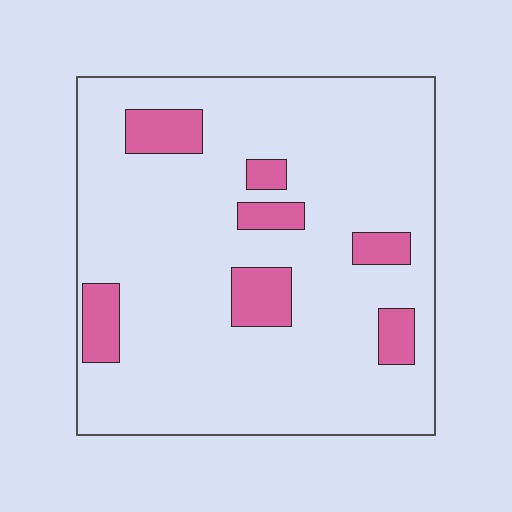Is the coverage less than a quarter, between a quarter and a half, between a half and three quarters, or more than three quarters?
Less than a quarter.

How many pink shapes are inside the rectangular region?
7.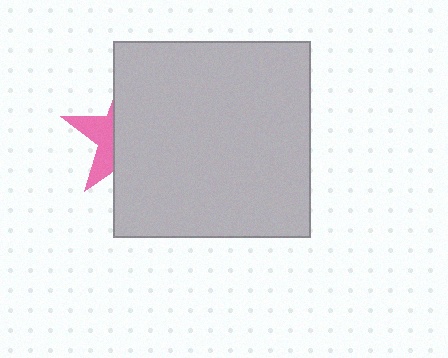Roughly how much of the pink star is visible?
A small part of it is visible (roughly 34%).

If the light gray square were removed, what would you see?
You would see the complete pink star.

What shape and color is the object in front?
The object in front is a light gray square.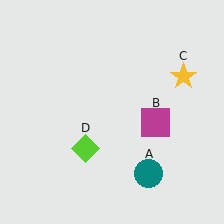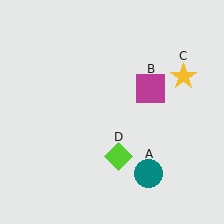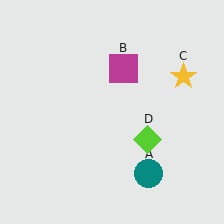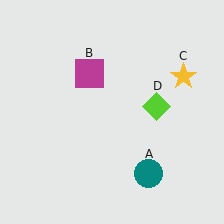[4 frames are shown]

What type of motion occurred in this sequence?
The magenta square (object B), lime diamond (object D) rotated counterclockwise around the center of the scene.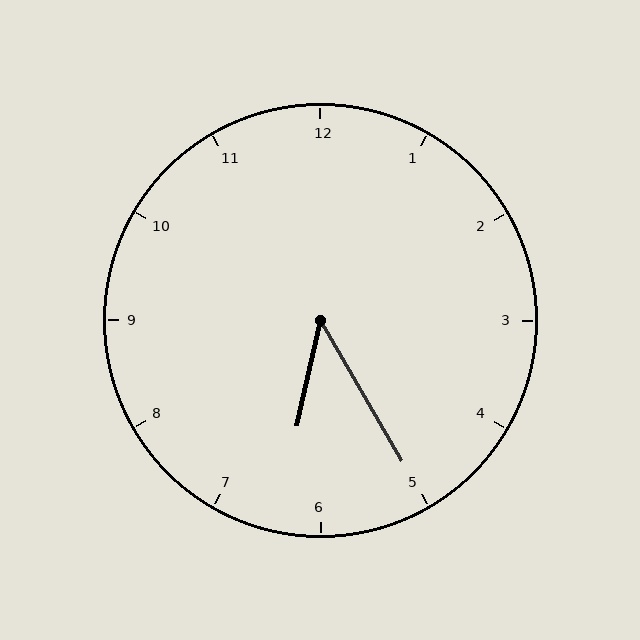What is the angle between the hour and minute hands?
Approximately 42 degrees.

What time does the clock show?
6:25.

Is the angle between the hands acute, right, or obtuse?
It is acute.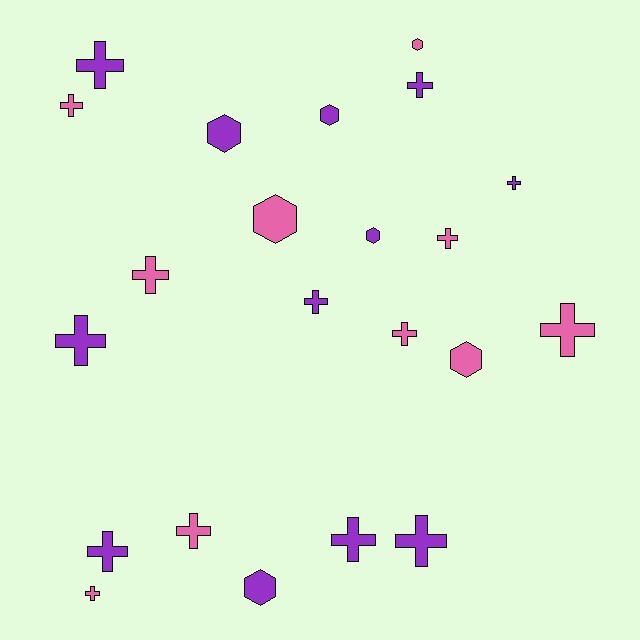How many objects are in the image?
There are 22 objects.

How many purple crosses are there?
There are 8 purple crosses.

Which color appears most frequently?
Purple, with 12 objects.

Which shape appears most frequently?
Cross, with 15 objects.